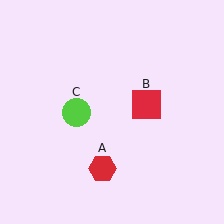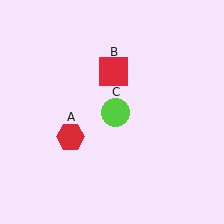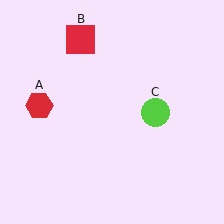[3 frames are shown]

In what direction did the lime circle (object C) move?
The lime circle (object C) moved right.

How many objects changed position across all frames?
3 objects changed position: red hexagon (object A), red square (object B), lime circle (object C).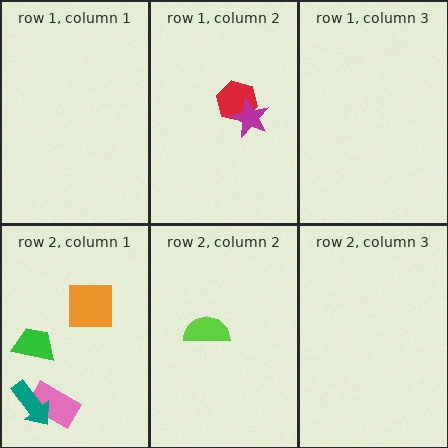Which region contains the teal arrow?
The row 2, column 1 region.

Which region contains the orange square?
The row 2, column 1 region.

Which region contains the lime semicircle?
The row 2, column 2 region.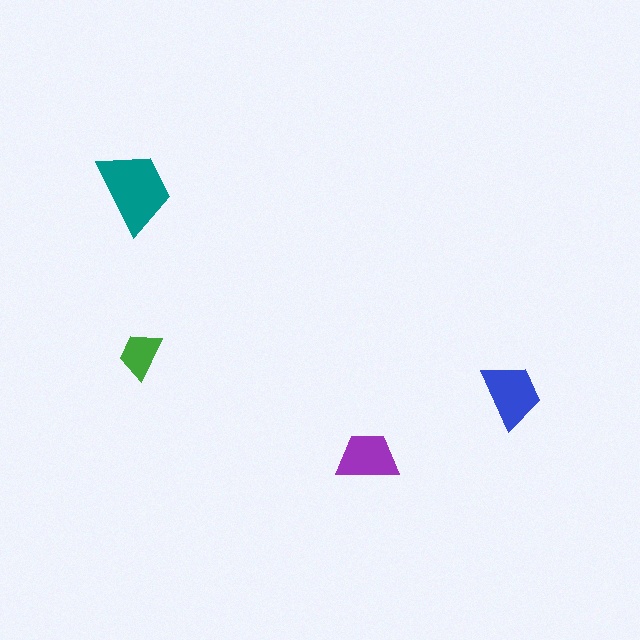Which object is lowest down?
The purple trapezoid is bottommost.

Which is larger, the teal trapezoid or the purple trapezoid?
The teal one.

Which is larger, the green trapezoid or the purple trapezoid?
The purple one.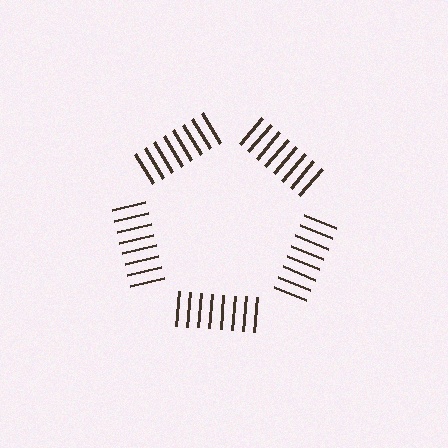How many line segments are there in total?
40 — 8 along each of the 5 edges.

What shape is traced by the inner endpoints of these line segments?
An illusory pentagon — the line segments terminate on its edges but no continuous stroke is drawn.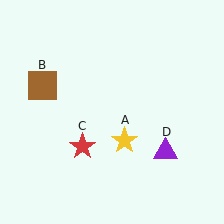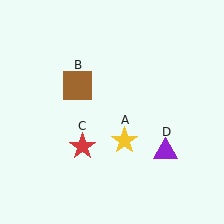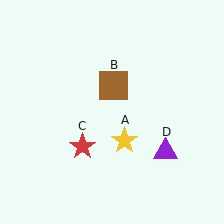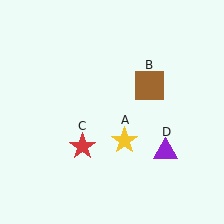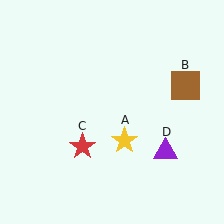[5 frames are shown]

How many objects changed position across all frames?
1 object changed position: brown square (object B).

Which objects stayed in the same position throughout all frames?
Yellow star (object A) and red star (object C) and purple triangle (object D) remained stationary.